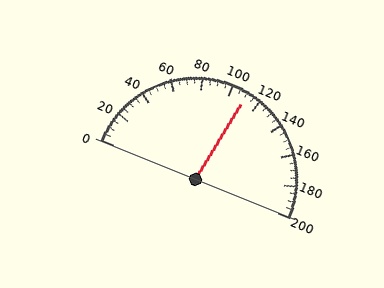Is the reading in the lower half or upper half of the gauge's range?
The reading is in the upper half of the range (0 to 200).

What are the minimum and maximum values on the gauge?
The gauge ranges from 0 to 200.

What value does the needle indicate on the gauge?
The needle indicates approximately 110.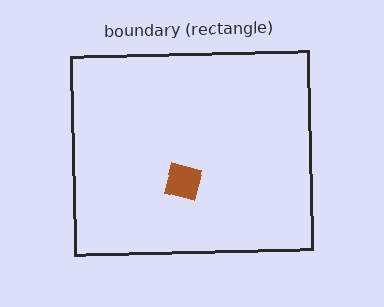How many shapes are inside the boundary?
1 inside, 0 outside.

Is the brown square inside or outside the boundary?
Inside.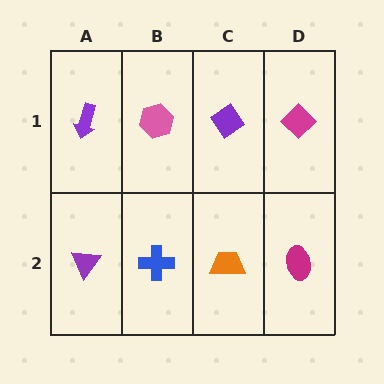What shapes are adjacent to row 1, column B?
A blue cross (row 2, column B), a purple arrow (row 1, column A), a purple diamond (row 1, column C).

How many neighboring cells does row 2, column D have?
2.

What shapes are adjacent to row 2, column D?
A magenta diamond (row 1, column D), an orange trapezoid (row 2, column C).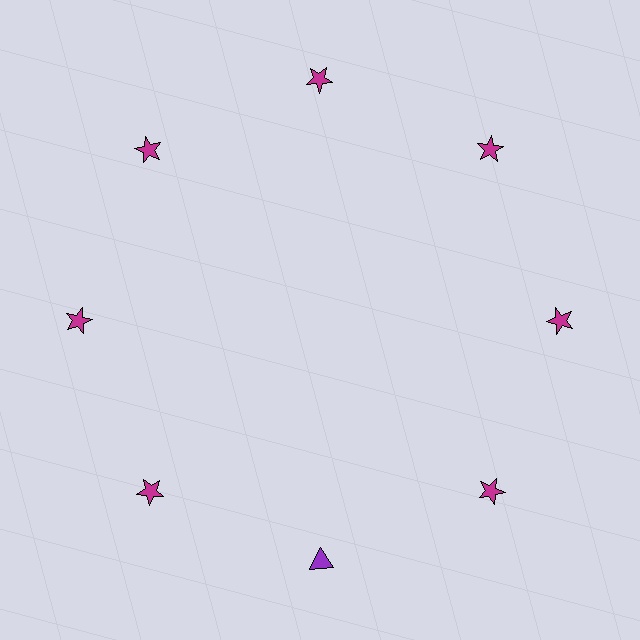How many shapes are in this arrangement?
There are 8 shapes arranged in a ring pattern.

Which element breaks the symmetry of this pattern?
The purple triangle at roughly the 6 o'clock position breaks the symmetry. All other shapes are magenta stars.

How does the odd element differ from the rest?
It differs in both color (purple instead of magenta) and shape (triangle instead of star).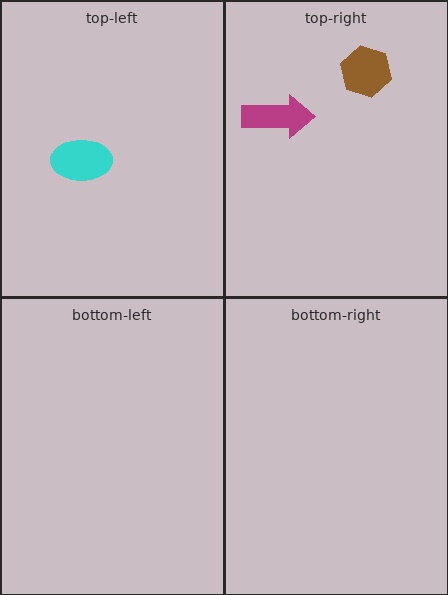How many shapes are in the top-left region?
1.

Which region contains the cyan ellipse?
The top-left region.